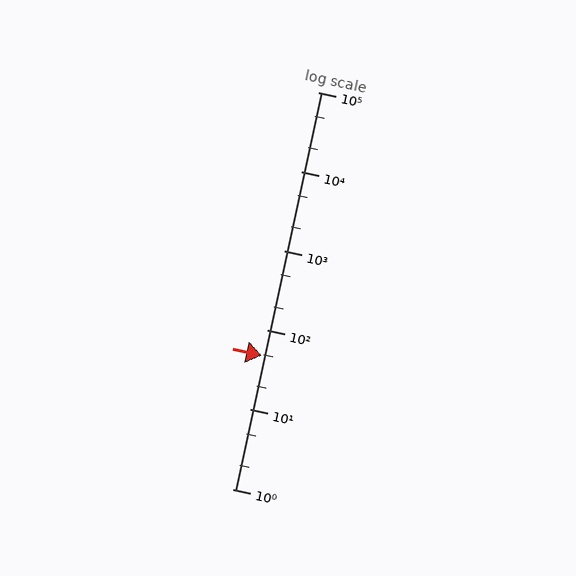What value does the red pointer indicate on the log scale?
The pointer indicates approximately 48.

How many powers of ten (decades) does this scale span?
The scale spans 5 decades, from 1 to 100000.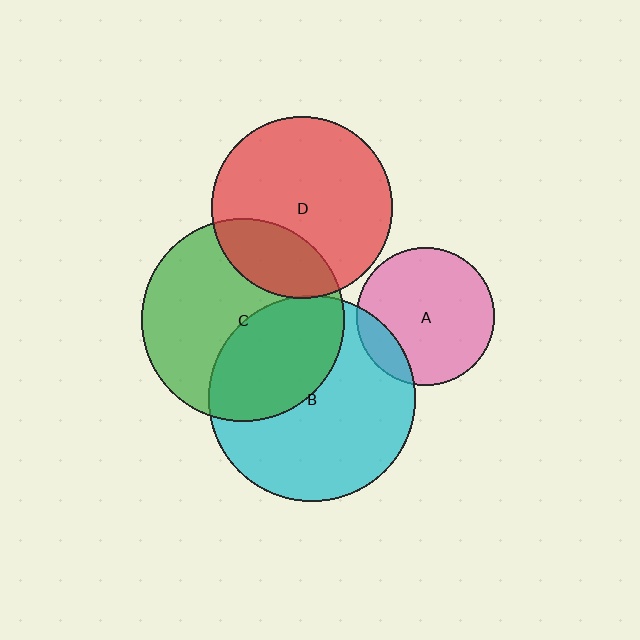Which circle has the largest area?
Circle B (cyan).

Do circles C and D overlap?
Yes.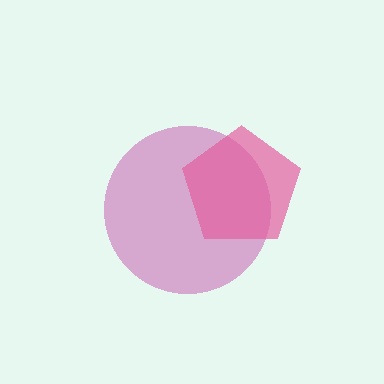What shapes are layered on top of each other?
The layered shapes are: a magenta circle, a pink pentagon.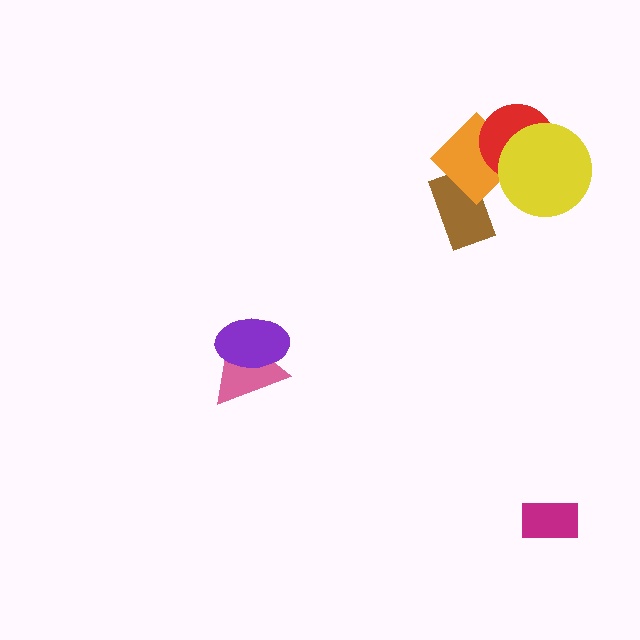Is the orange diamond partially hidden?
Yes, it is partially covered by another shape.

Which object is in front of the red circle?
The yellow circle is in front of the red circle.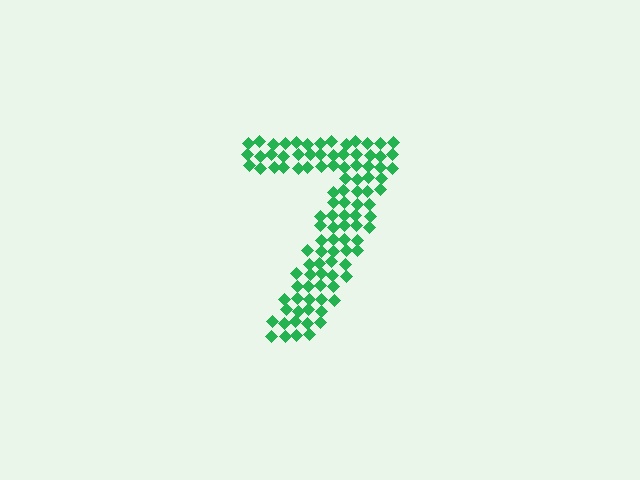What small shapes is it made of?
It is made of small diamonds.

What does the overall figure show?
The overall figure shows the digit 7.